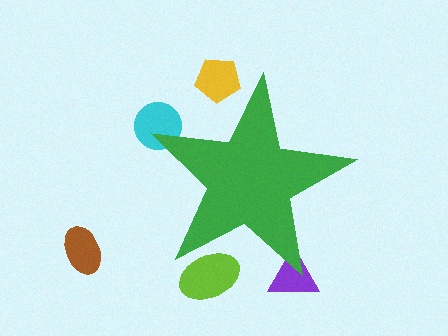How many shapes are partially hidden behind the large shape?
4 shapes are partially hidden.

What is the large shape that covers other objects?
A green star.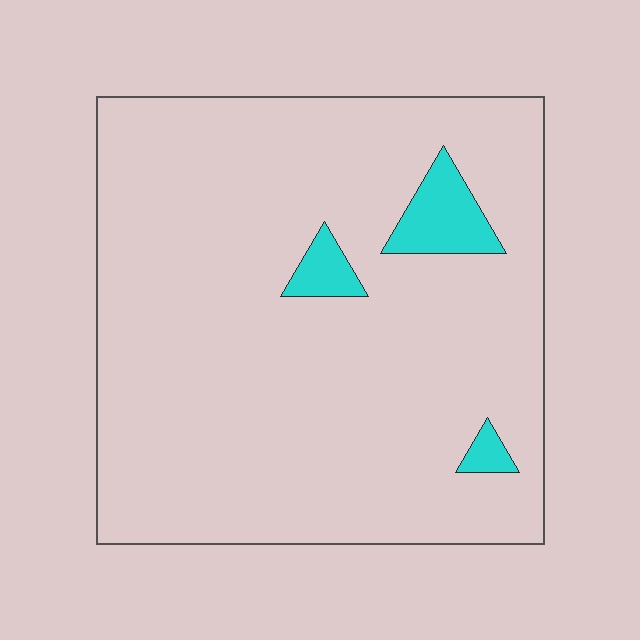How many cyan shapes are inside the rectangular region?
3.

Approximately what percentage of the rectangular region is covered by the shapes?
Approximately 5%.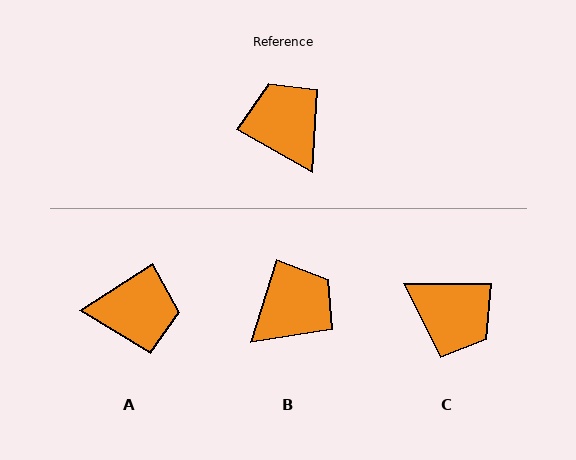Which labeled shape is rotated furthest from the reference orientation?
C, about 150 degrees away.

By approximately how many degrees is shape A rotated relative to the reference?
Approximately 117 degrees clockwise.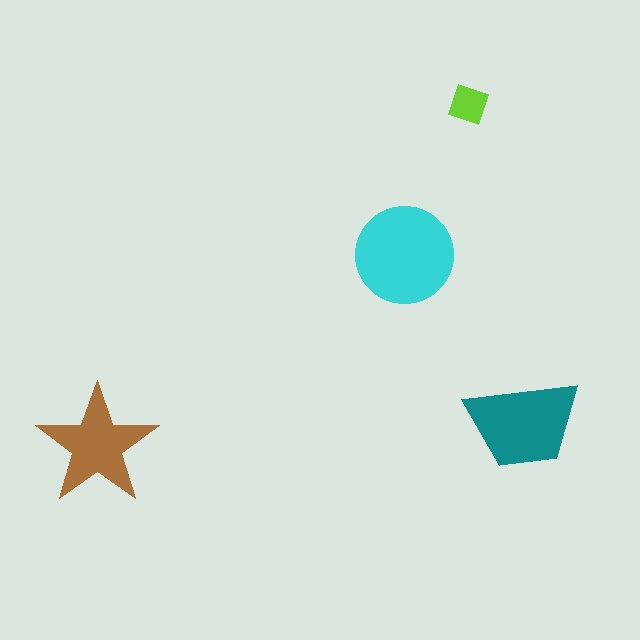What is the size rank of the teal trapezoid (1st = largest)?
2nd.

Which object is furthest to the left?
The brown star is leftmost.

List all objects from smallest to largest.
The lime square, the brown star, the teal trapezoid, the cyan circle.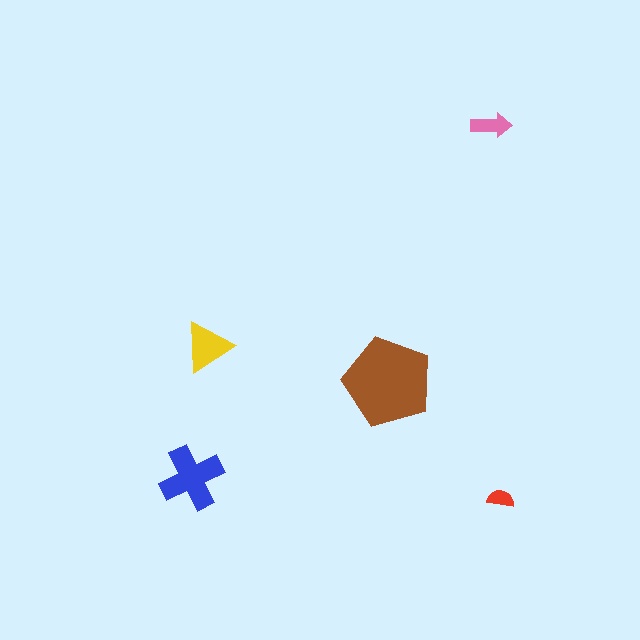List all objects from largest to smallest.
The brown pentagon, the blue cross, the yellow triangle, the pink arrow, the red semicircle.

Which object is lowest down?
The red semicircle is bottommost.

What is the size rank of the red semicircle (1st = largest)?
5th.